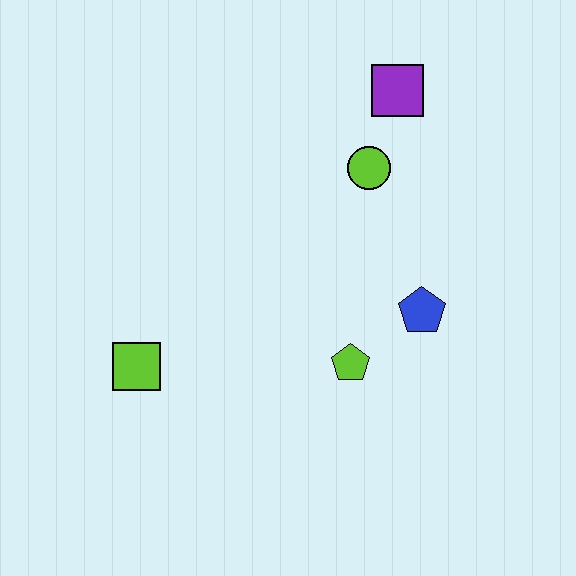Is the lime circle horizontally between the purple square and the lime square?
Yes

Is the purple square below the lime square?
No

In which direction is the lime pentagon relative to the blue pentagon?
The lime pentagon is to the left of the blue pentagon.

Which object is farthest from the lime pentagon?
The purple square is farthest from the lime pentagon.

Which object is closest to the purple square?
The lime circle is closest to the purple square.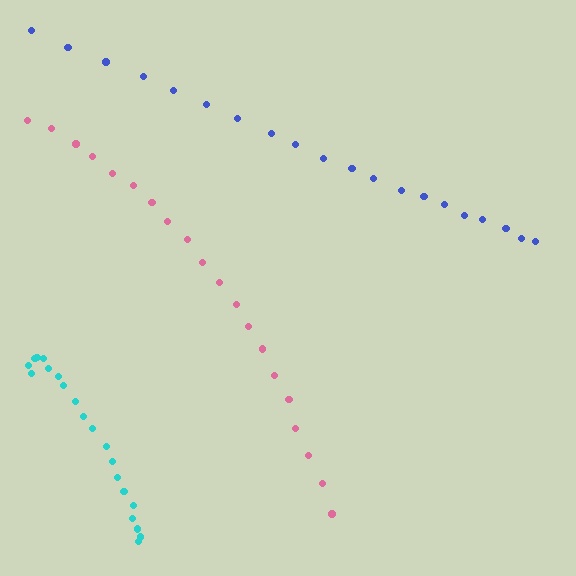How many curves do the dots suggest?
There are 3 distinct paths.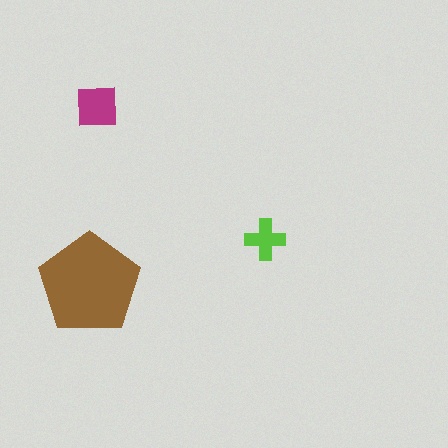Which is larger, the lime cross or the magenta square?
The magenta square.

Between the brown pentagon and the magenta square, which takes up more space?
The brown pentagon.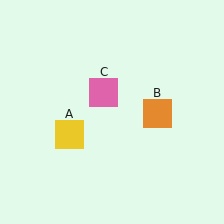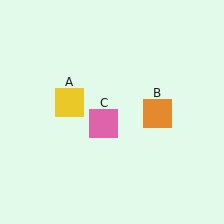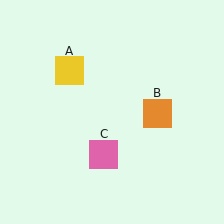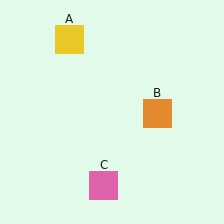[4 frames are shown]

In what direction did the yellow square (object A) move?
The yellow square (object A) moved up.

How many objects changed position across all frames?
2 objects changed position: yellow square (object A), pink square (object C).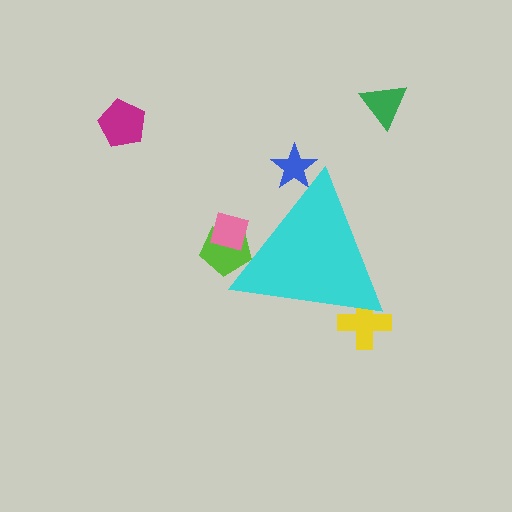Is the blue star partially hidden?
Yes, the blue star is partially hidden behind the cyan triangle.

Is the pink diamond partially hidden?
Yes, the pink diamond is partially hidden behind the cyan triangle.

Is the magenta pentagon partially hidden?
No, the magenta pentagon is fully visible.